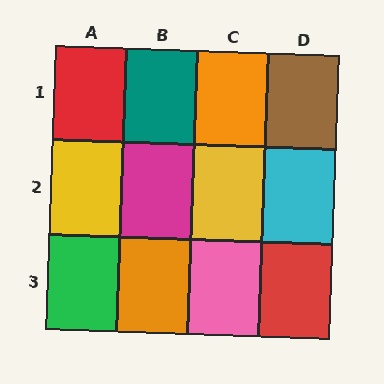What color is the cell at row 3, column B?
Orange.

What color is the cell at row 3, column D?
Red.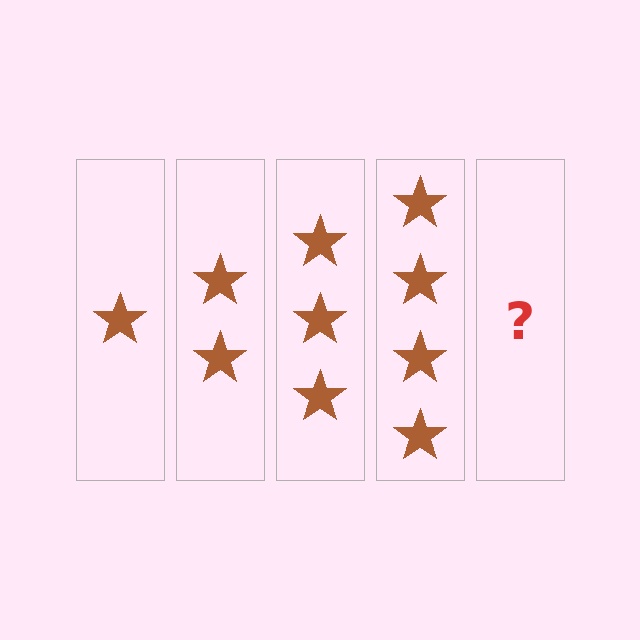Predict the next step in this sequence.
The next step is 5 stars.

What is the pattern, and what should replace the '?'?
The pattern is that each step adds one more star. The '?' should be 5 stars.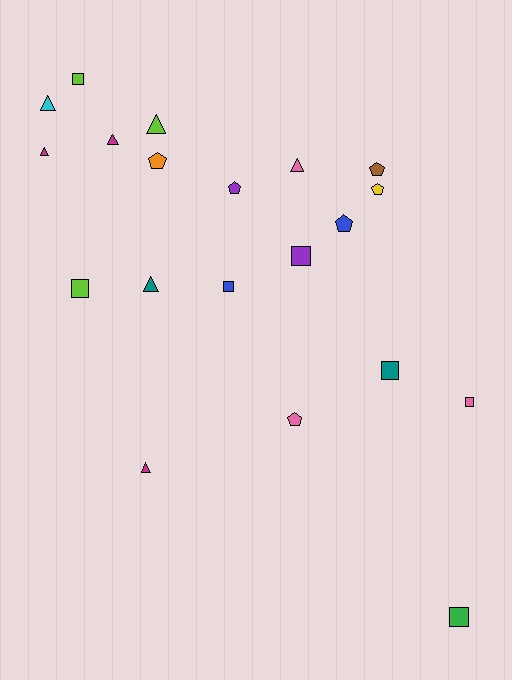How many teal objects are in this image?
There are 2 teal objects.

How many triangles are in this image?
There are 7 triangles.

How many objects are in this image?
There are 20 objects.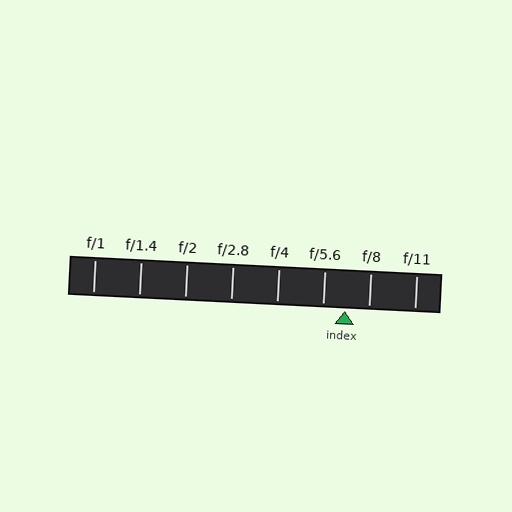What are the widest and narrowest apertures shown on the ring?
The widest aperture shown is f/1 and the narrowest is f/11.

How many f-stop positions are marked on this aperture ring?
There are 8 f-stop positions marked.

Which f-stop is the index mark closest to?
The index mark is closest to f/5.6.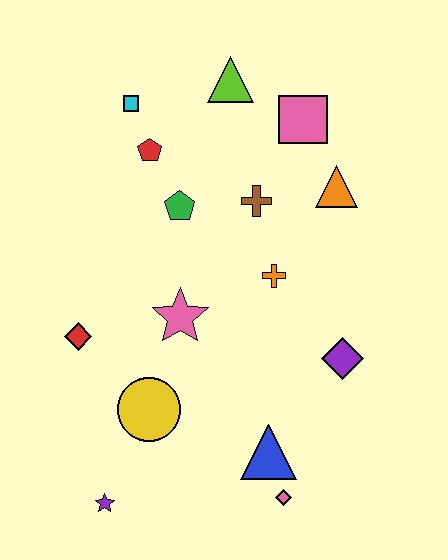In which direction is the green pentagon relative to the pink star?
The green pentagon is above the pink star.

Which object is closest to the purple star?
The yellow circle is closest to the purple star.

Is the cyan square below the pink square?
No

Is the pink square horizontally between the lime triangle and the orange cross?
No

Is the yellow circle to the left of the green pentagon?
Yes